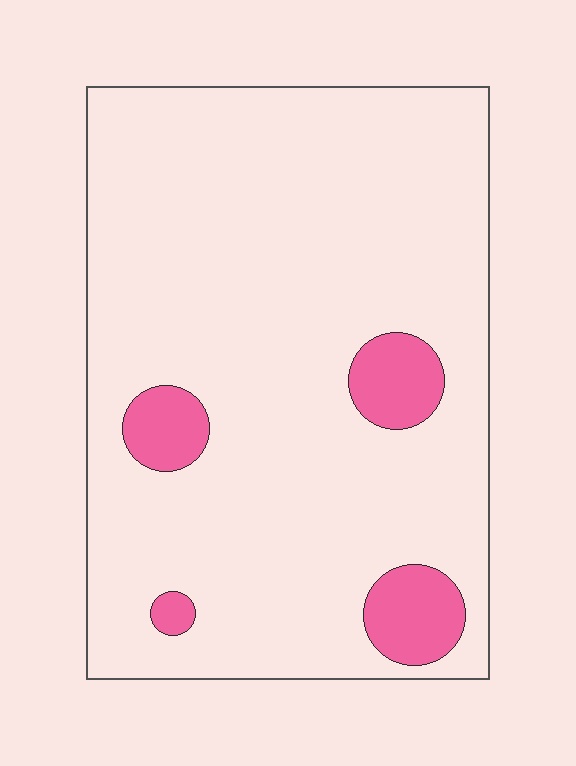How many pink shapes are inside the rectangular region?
4.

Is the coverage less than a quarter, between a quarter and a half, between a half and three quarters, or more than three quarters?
Less than a quarter.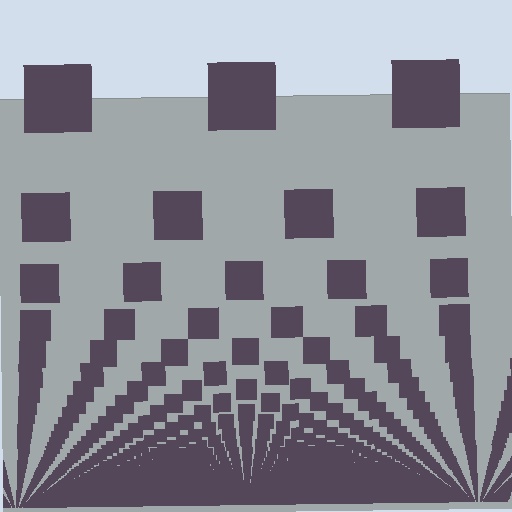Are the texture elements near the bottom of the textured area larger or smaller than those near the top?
Smaller. The gradient is inverted — elements near the bottom are smaller and denser.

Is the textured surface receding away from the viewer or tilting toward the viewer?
The surface appears to tilt toward the viewer. Texture elements get larger and sparser toward the top.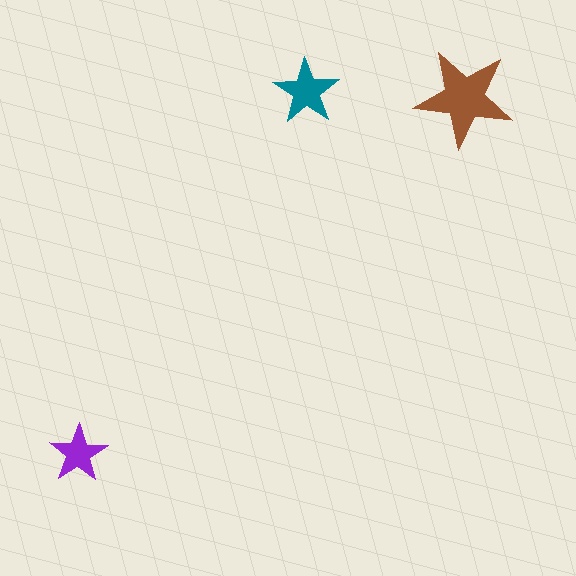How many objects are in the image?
There are 3 objects in the image.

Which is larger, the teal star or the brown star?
The brown one.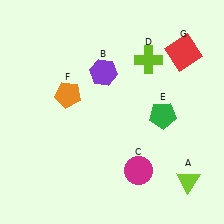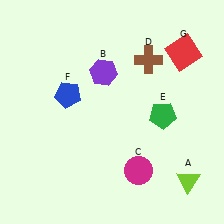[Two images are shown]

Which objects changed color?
D changed from lime to brown. F changed from orange to blue.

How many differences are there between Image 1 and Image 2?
There are 2 differences between the two images.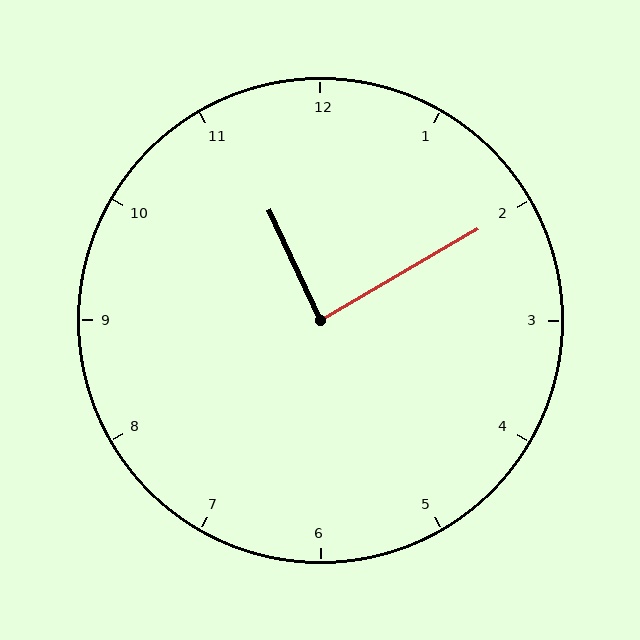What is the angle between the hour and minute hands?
Approximately 85 degrees.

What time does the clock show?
11:10.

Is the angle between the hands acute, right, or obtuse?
It is right.